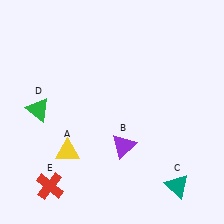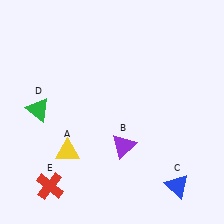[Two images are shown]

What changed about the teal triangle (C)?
In Image 1, C is teal. In Image 2, it changed to blue.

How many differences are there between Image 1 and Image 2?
There is 1 difference between the two images.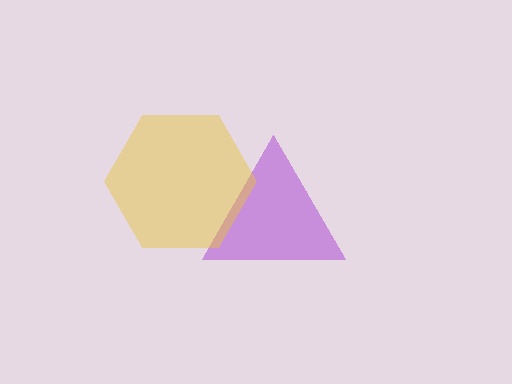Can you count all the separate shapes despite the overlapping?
Yes, there are 2 separate shapes.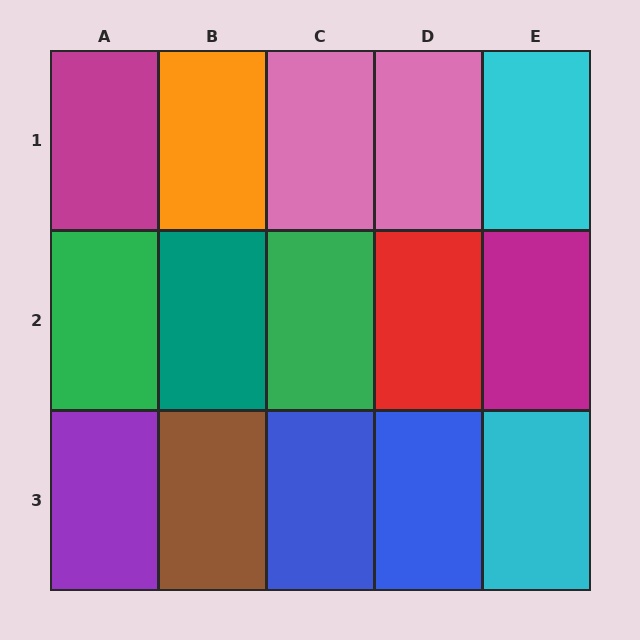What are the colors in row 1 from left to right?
Magenta, orange, pink, pink, cyan.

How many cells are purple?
1 cell is purple.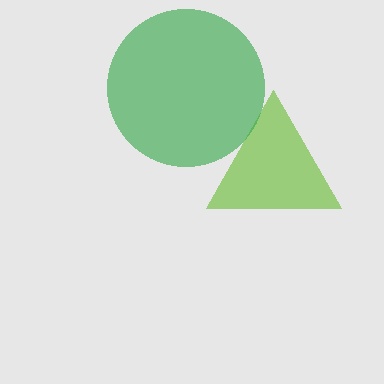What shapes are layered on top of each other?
The layered shapes are: a lime triangle, a green circle.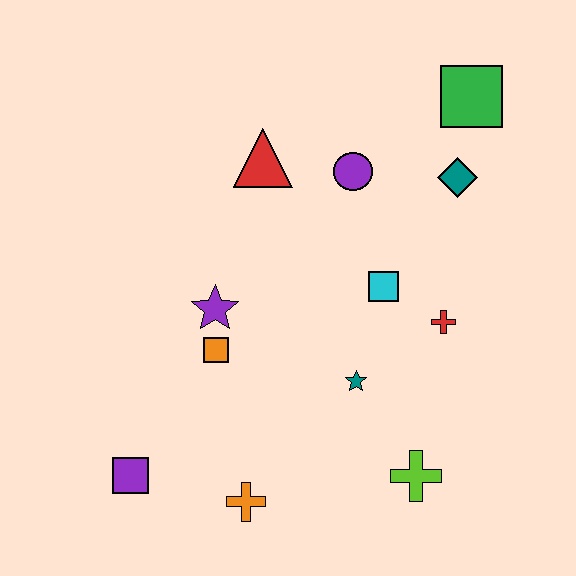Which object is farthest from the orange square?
The green square is farthest from the orange square.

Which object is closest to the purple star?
The orange square is closest to the purple star.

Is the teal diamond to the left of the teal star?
No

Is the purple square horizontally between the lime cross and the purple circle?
No